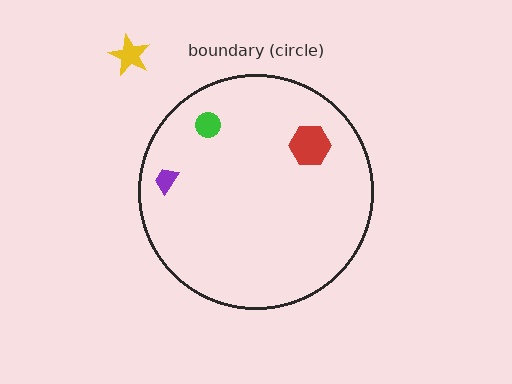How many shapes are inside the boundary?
3 inside, 1 outside.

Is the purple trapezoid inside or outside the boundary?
Inside.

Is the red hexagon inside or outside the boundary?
Inside.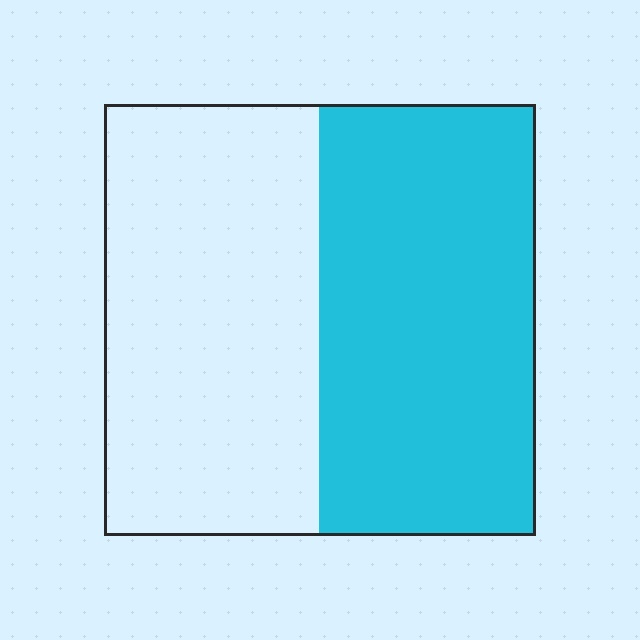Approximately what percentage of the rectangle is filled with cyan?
Approximately 50%.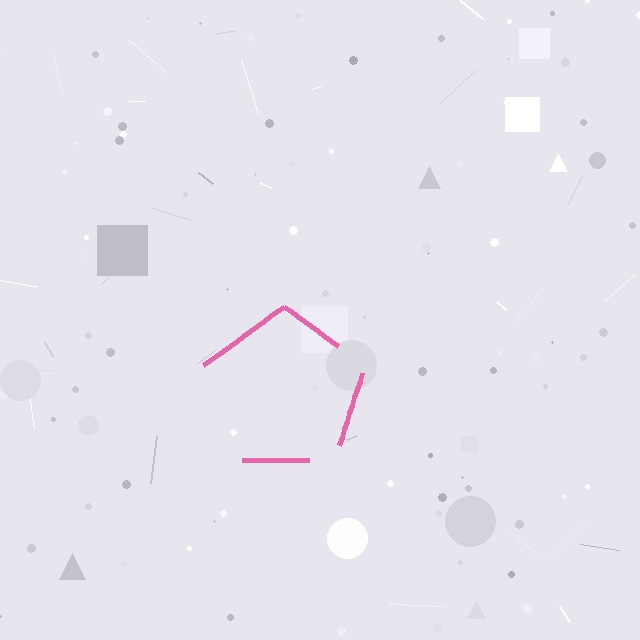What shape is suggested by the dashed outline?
The dashed outline suggests a pentagon.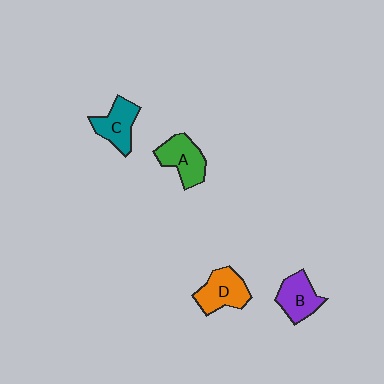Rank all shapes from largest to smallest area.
From largest to smallest: D (orange), A (green), C (teal), B (purple).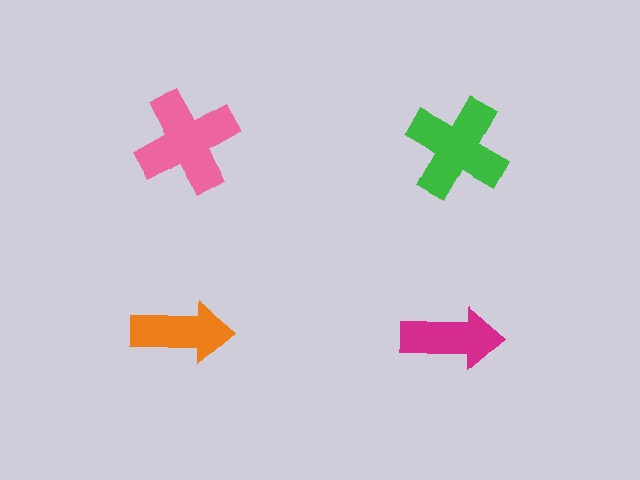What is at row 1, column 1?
A pink cross.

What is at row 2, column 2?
A magenta arrow.